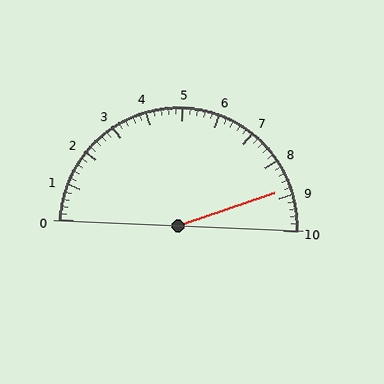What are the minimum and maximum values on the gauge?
The gauge ranges from 0 to 10.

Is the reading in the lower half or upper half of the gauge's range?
The reading is in the upper half of the range (0 to 10).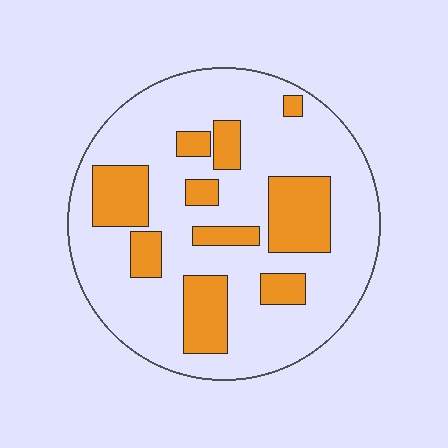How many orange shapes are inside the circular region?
10.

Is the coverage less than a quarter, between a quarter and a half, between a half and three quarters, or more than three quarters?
Between a quarter and a half.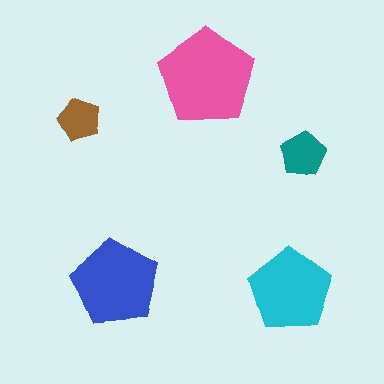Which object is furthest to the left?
The brown pentagon is leftmost.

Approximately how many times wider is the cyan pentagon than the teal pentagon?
About 2 times wider.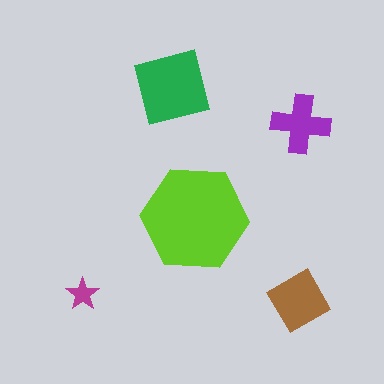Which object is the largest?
The lime hexagon.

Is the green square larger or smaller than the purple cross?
Larger.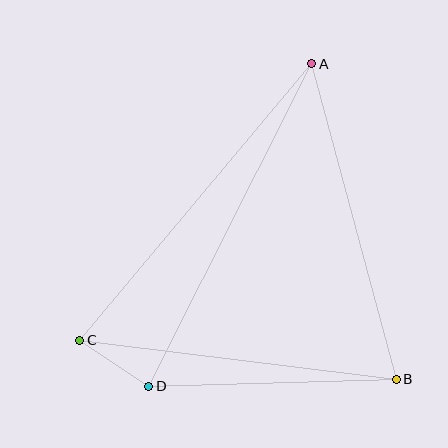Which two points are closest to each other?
Points C and D are closest to each other.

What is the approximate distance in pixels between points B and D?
The distance between B and D is approximately 248 pixels.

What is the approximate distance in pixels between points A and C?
The distance between A and C is approximately 361 pixels.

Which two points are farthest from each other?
Points A and D are farthest from each other.